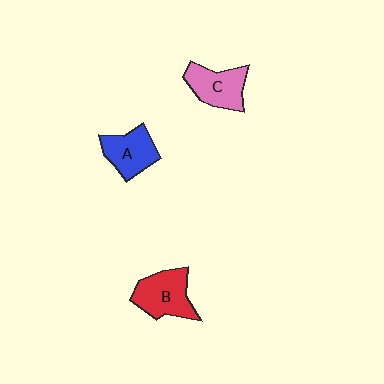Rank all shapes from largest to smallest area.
From largest to smallest: B (red), C (pink), A (blue).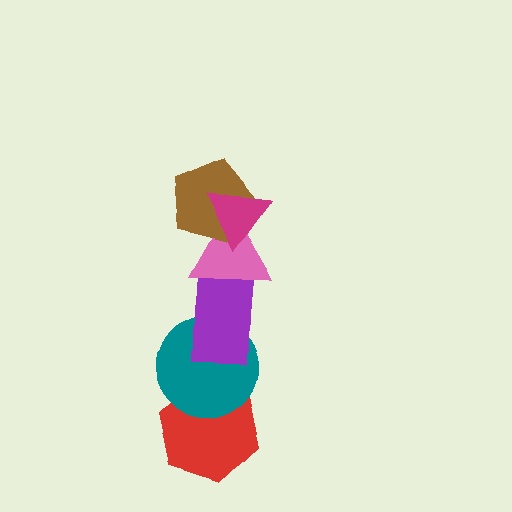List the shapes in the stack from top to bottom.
From top to bottom: the magenta triangle, the brown pentagon, the pink triangle, the purple rectangle, the teal circle, the red hexagon.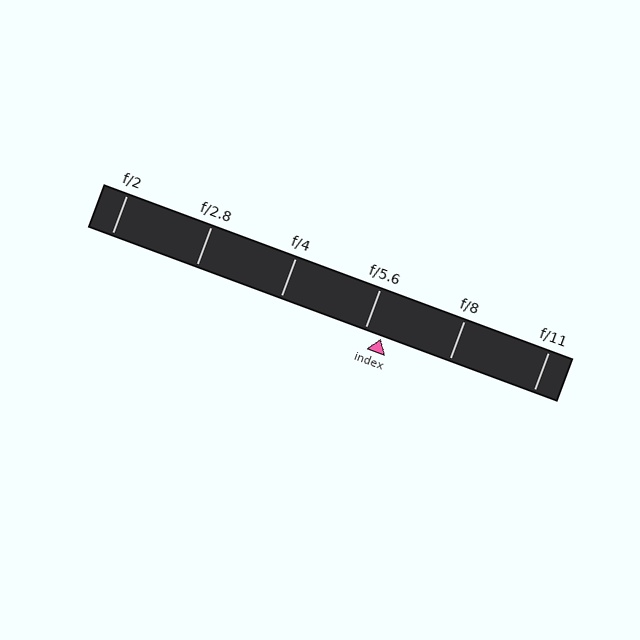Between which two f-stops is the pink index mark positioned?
The index mark is between f/5.6 and f/8.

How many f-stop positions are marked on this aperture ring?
There are 6 f-stop positions marked.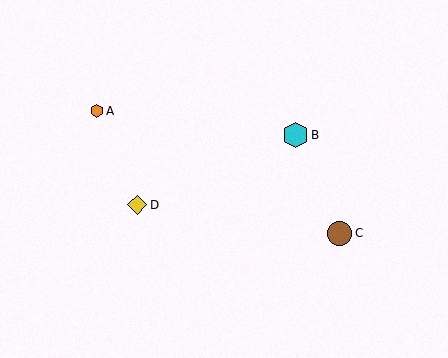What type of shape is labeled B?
Shape B is a cyan hexagon.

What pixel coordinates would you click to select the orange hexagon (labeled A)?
Click at (97, 111) to select the orange hexagon A.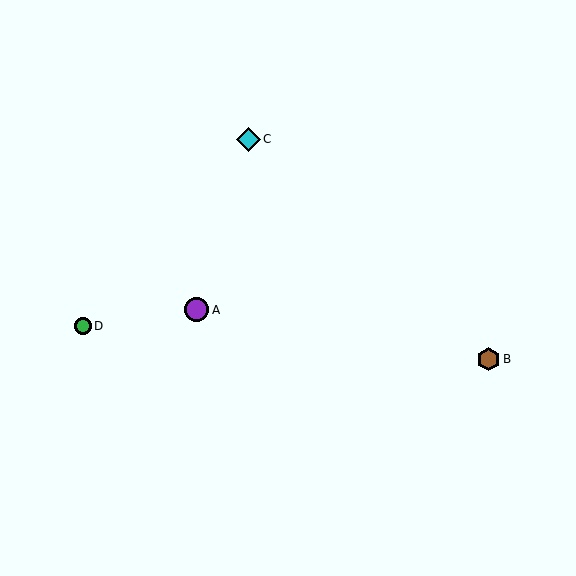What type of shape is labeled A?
Shape A is a purple circle.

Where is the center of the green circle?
The center of the green circle is at (83, 326).